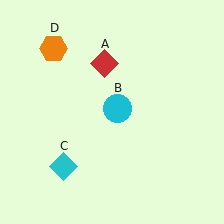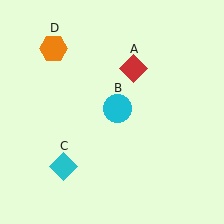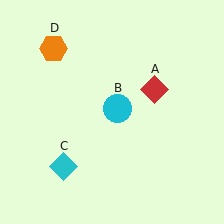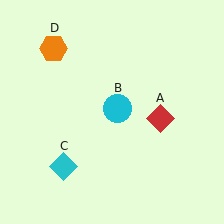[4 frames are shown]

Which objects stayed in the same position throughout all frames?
Cyan circle (object B) and cyan diamond (object C) and orange hexagon (object D) remained stationary.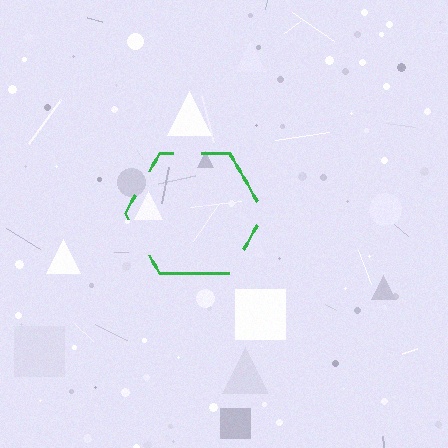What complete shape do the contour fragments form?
The contour fragments form a hexagon.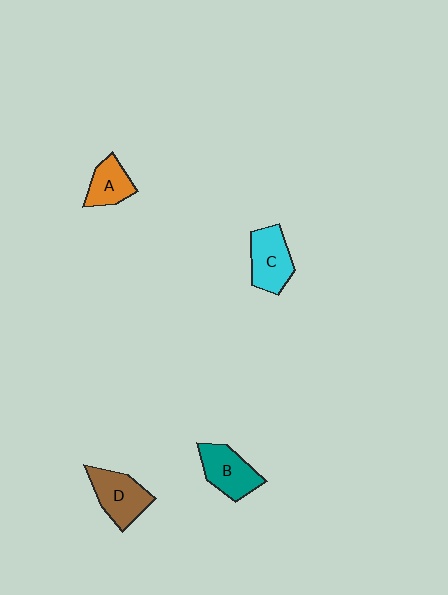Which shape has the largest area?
Shape D (brown).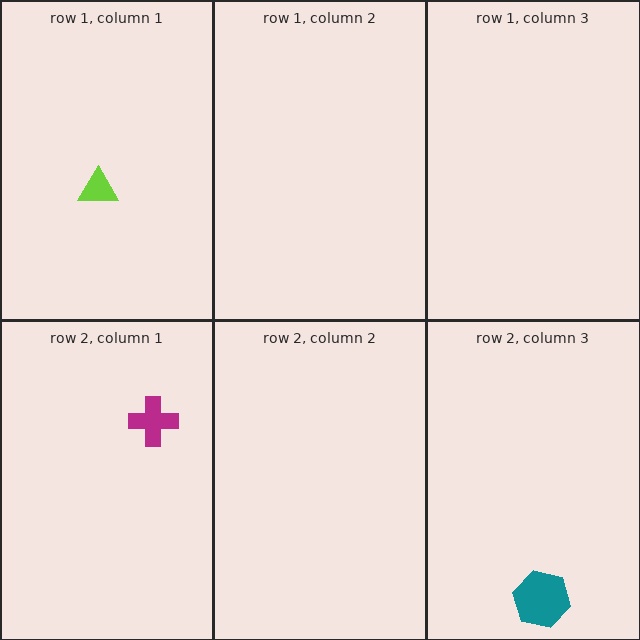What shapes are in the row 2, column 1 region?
The magenta cross.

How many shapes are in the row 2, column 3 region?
1.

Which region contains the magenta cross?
The row 2, column 1 region.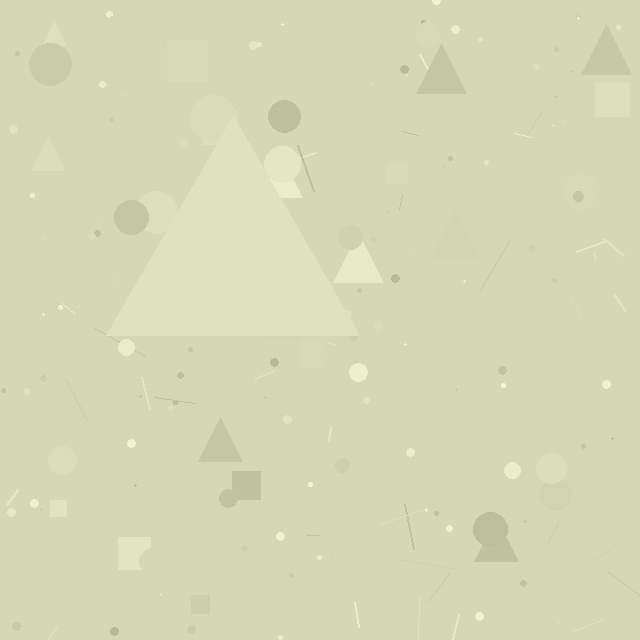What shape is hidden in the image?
A triangle is hidden in the image.